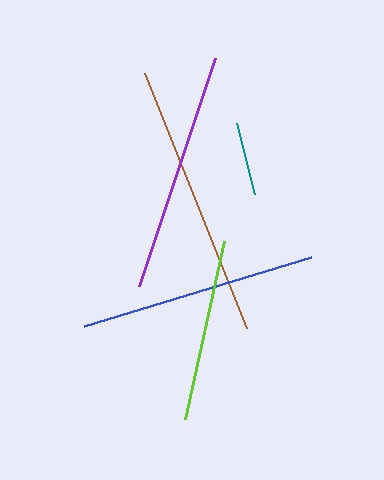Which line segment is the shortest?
The teal line is the shortest at approximately 73 pixels.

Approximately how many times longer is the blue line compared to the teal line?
The blue line is approximately 3.2 times the length of the teal line.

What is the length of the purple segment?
The purple segment is approximately 240 pixels long.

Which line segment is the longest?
The brown line is the longest at approximately 274 pixels.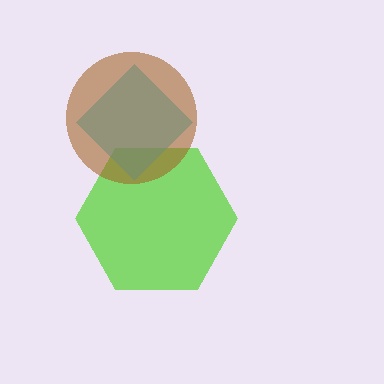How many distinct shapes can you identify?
There are 3 distinct shapes: a lime hexagon, a cyan diamond, a brown circle.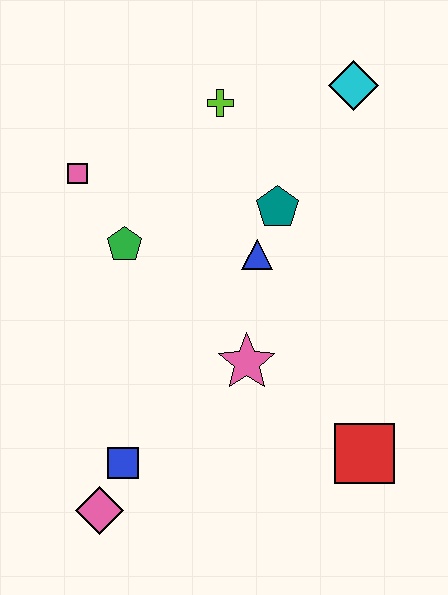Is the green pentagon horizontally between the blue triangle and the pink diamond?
Yes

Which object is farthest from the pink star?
The cyan diamond is farthest from the pink star.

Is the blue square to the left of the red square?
Yes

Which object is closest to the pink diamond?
The blue square is closest to the pink diamond.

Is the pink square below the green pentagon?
No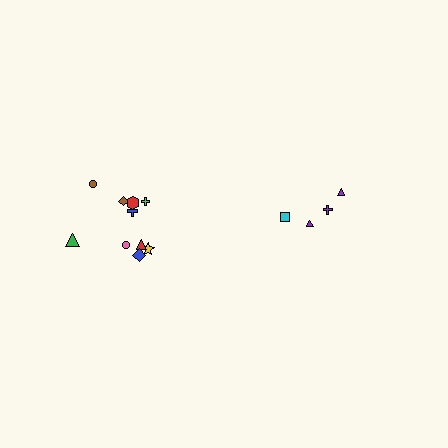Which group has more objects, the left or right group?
The left group.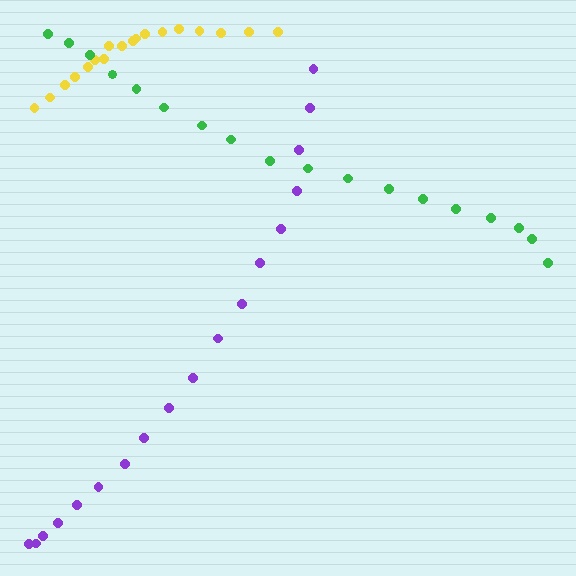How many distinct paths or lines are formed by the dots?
There are 3 distinct paths.